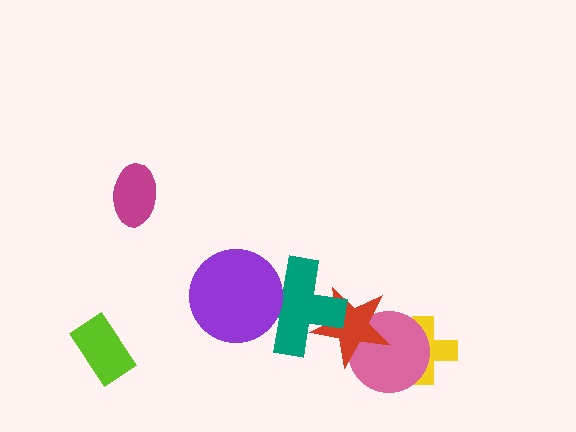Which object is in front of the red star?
The teal cross is in front of the red star.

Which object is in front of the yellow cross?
The pink circle is in front of the yellow cross.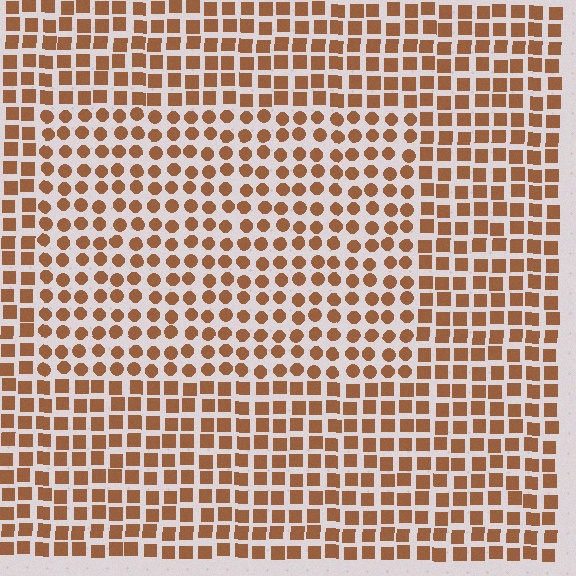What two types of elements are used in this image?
The image uses circles inside the rectangle region and squares outside it.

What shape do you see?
I see a rectangle.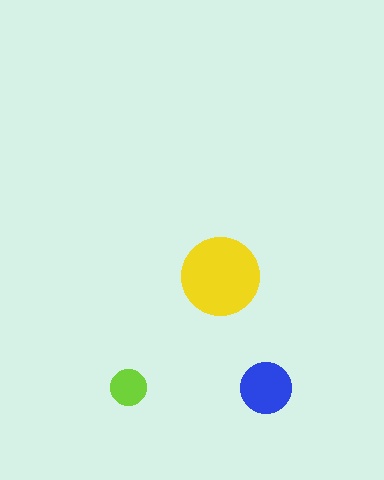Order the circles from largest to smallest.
the yellow one, the blue one, the lime one.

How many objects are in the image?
There are 3 objects in the image.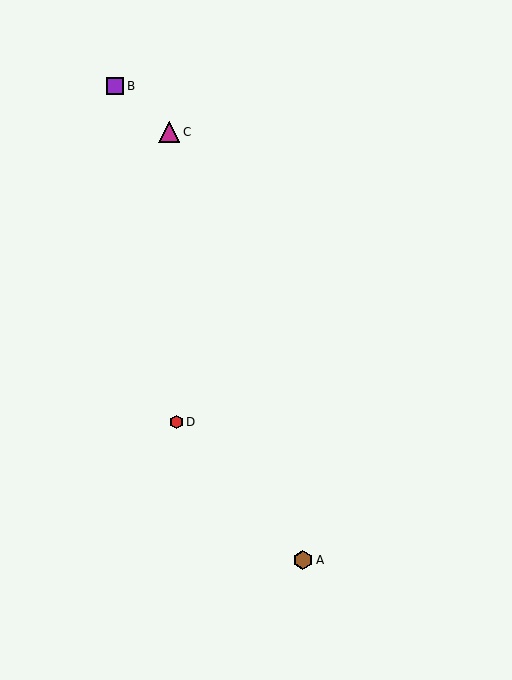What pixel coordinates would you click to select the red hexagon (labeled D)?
Click at (177, 422) to select the red hexagon D.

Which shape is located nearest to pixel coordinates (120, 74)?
The purple square (labeled B) at (115, 86) is nearest to that location.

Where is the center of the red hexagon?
The center of the red hexagon is at (177, 422).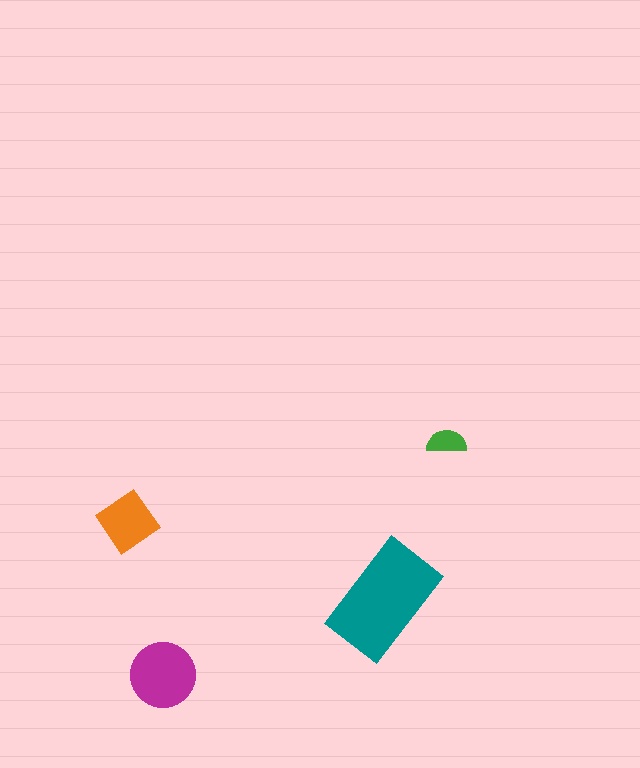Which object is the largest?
The teal rectangle.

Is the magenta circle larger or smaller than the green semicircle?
Larger.